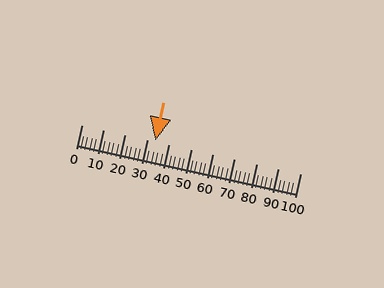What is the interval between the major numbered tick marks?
The major tick marks are spaced 10 units apart.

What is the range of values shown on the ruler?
The ruler shows values from 0 to 100.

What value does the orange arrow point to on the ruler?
The orange arrow points to approximately 34.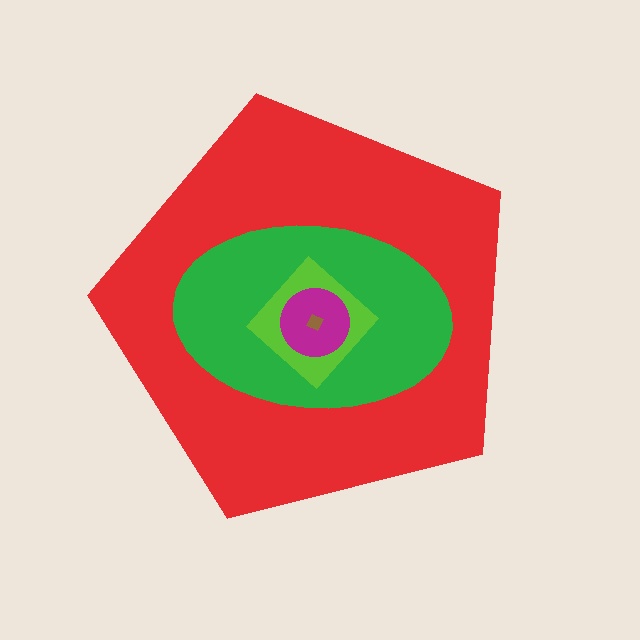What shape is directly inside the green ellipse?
The lime diamond.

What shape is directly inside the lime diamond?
The magenta circle.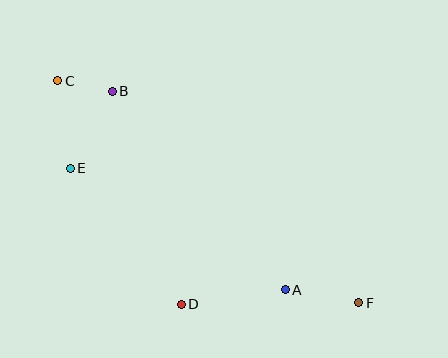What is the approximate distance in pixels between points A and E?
The distance between A and E is approximately 247 pixels.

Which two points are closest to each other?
Points B and C are closest to each other.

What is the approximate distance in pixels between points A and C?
The distance between A and C is approximately 309 pixels.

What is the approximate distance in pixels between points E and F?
The distance between E and F is approximately 318 pixels.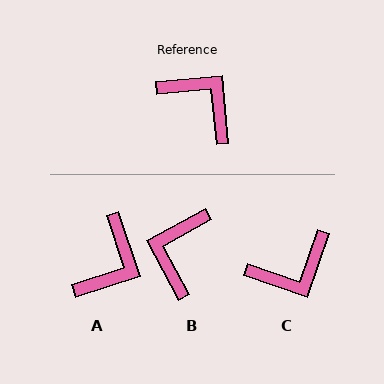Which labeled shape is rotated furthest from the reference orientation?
C, about 114 degrees away.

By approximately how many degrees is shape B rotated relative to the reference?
Approximately 113 degrees counter-clockwise.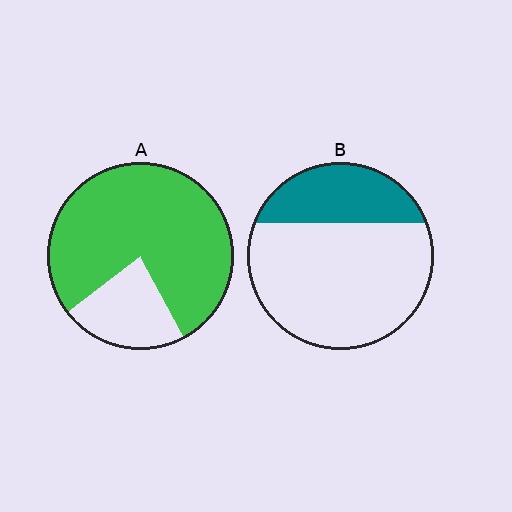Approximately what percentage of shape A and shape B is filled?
A is approximately 80% and B is approximately 30%.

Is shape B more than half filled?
No.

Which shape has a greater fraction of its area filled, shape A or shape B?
Shape A.